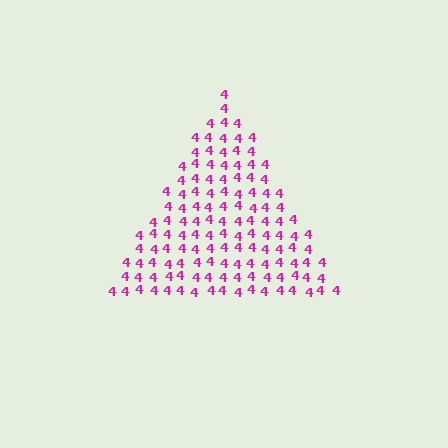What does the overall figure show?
The overall figure shows a triangle.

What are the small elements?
The small elements are digit 4's.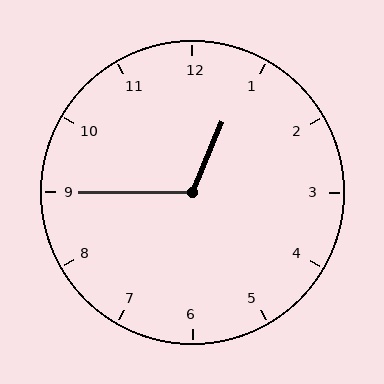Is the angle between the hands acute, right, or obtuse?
It is obtuse.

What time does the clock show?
12:45.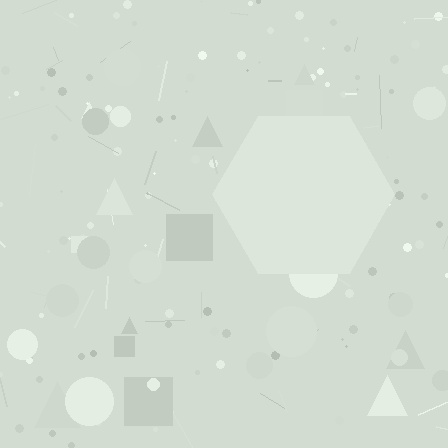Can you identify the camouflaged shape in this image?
The camouflaged shape is a hexagon.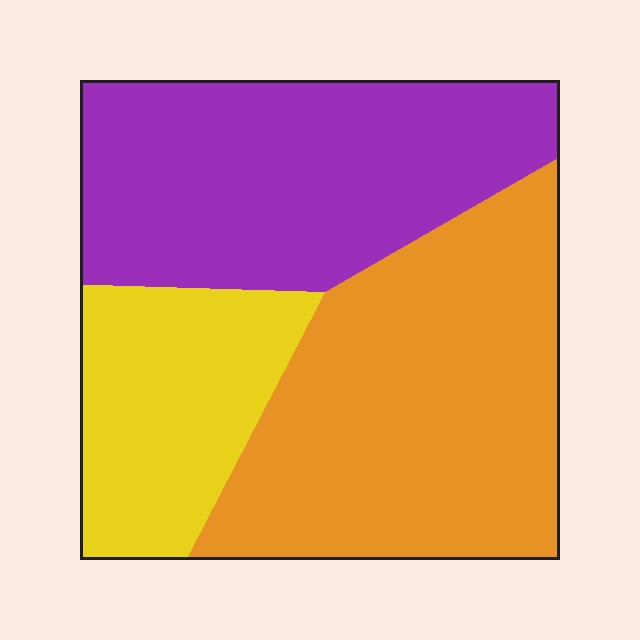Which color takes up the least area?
Yellow, at roughly 20%.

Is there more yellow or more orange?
Orange.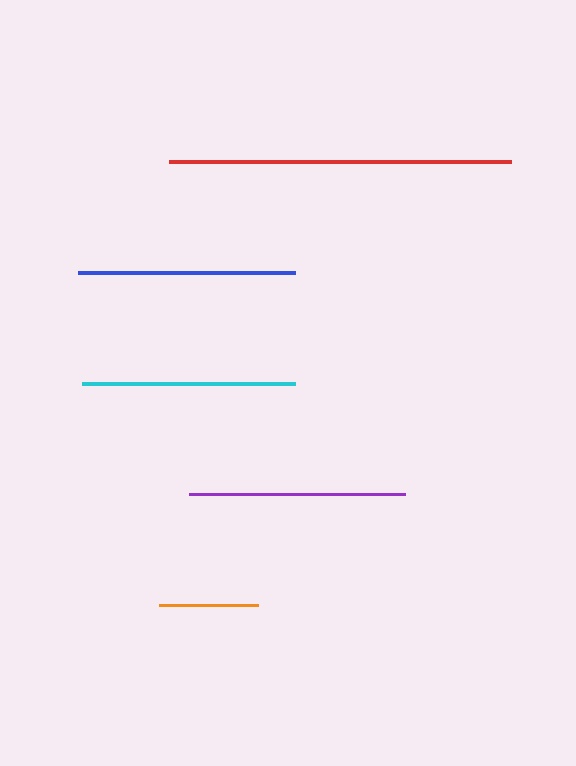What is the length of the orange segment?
The orange segment is approximately 99 pixels long.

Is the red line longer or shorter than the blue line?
The red line is longer than the blue line.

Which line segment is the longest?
The red line is the longest at approximately 342 pixels.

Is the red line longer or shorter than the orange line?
The red line is longer than the orange line.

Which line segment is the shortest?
The orange line is the shortest at approximately 99 pixels.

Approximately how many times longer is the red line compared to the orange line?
The red line is approximately 3.5 times the length of the orange line.